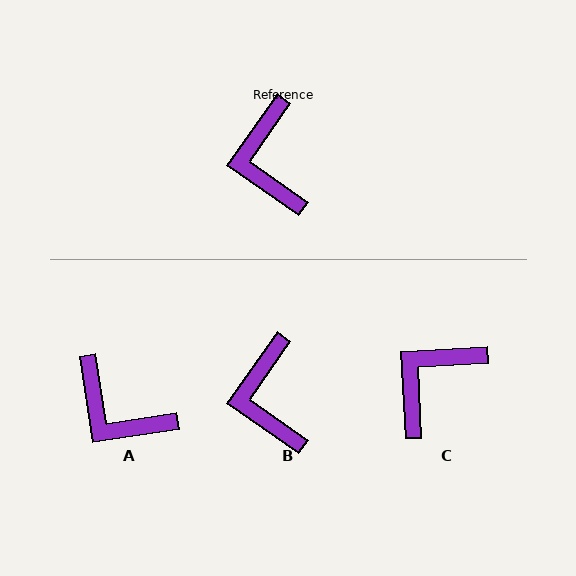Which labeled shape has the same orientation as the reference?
B.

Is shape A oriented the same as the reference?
No, it is off by about 44 degrees.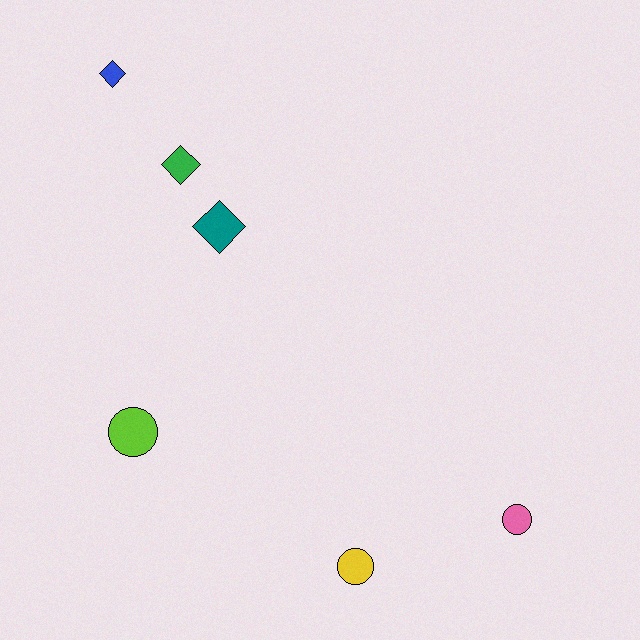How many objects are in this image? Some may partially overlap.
There are 6 objects.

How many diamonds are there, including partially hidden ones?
There are 3 diamonds.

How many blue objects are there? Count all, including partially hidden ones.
There is 1 blue object.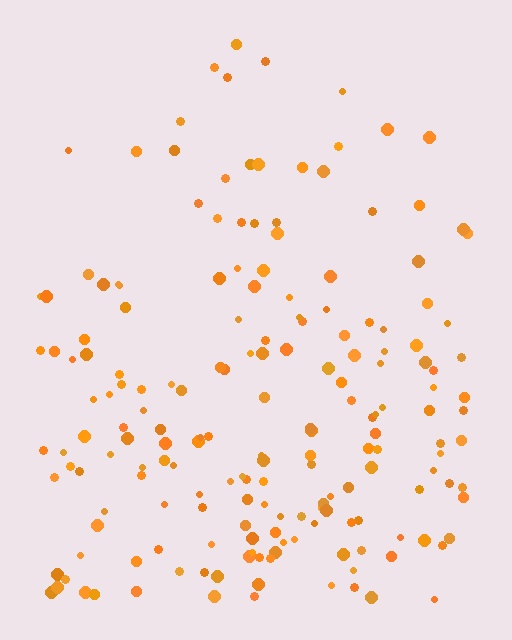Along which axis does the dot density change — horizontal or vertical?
Vertical.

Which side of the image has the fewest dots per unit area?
The top.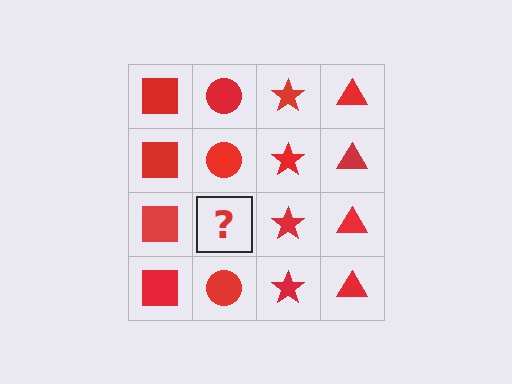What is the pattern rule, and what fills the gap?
The rule is that each column has a consistent shape. The gap should be filled with a red circle.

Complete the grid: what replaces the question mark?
The question mark should be replaced with a red circle.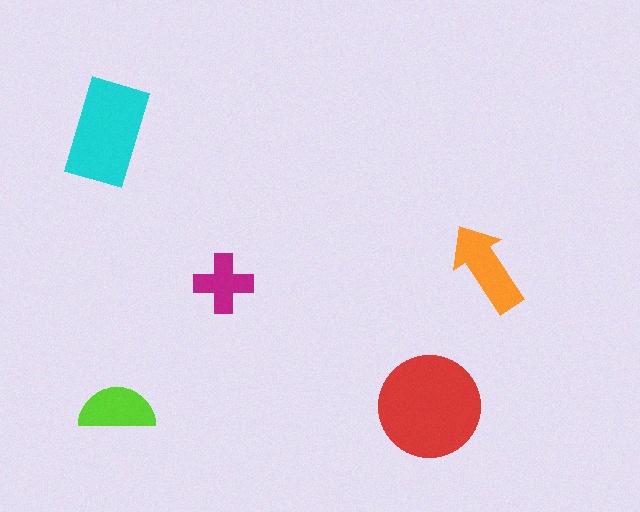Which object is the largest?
The red circle.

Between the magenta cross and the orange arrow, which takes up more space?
The orange arrow.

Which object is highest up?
The cyan rectangle is topmost.